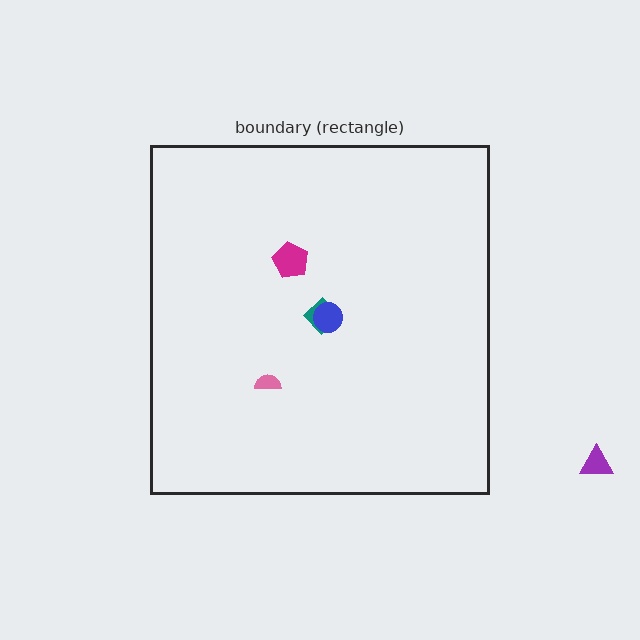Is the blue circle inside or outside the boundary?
Inside.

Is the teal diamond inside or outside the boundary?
Inside.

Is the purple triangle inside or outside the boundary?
Outside.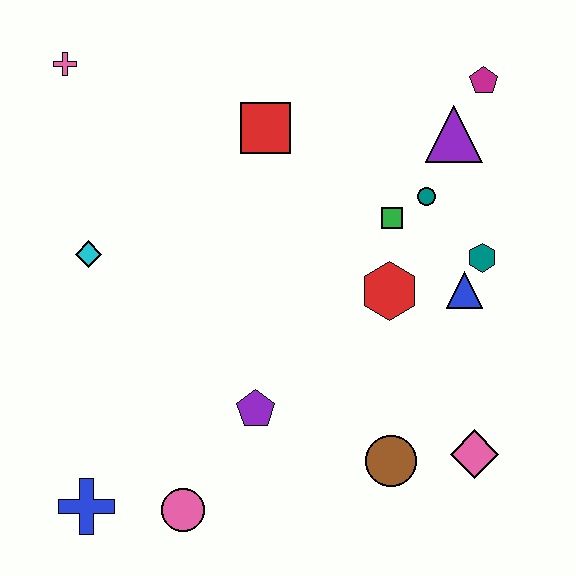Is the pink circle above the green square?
No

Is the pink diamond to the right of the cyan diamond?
Yes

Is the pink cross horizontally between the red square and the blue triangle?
No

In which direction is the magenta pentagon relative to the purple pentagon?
The magenta pentagon is above the purple pentagon.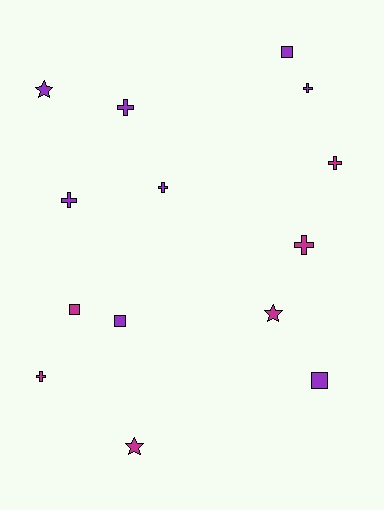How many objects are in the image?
There are 14 objects.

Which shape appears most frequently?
Cross, with 7 objects.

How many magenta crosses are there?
There are 3 magenta crosses.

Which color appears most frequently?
Purple, with 8 objects.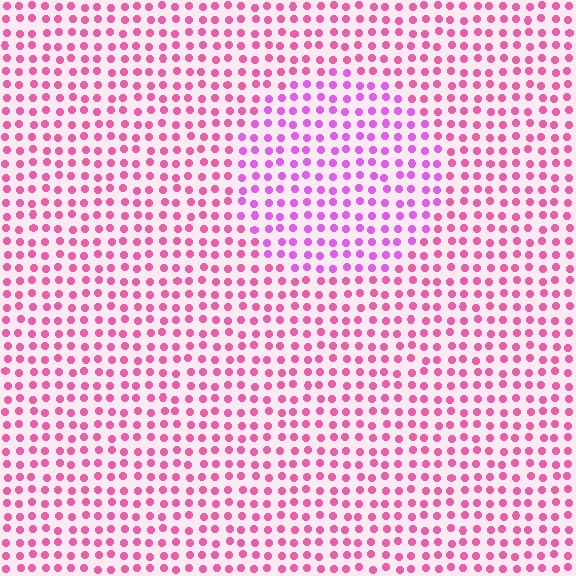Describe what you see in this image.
The image is filled with small pink elements in a uniform arrangement. A circle-shaped region is visible where the elements are tinted to a slightly different hue, forming a subtle color boundary.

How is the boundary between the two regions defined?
The boundary is defined purely by a slight shift in hue (about 31 degrees). Spacing, size, and orientation are identical on both sides.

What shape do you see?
I see a circle.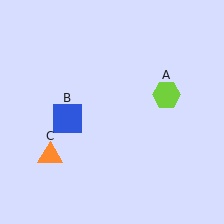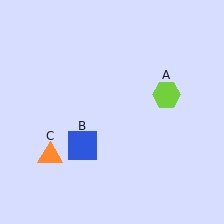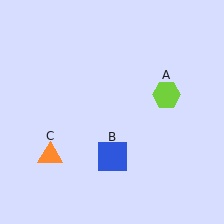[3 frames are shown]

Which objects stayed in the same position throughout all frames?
Lime hexagon (object A) and orange triangle (object C) remained stationary.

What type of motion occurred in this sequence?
The blue square (object B) rotated counterclockwise around the center of the scene.